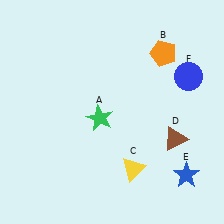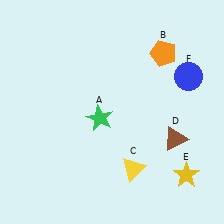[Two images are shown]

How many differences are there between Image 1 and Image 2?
There is 1 difference between the two images.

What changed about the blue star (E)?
In Image 1, E is blue. In Image 2, it changed to yellow.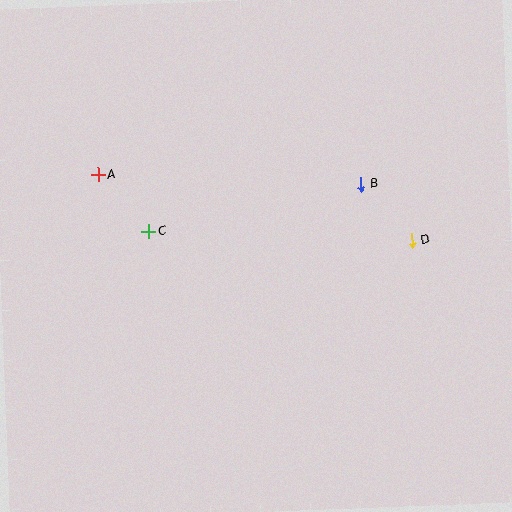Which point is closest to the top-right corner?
Point B is closest to the top-right corner.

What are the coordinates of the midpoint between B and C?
The midpoint between B and C is at (255, 208).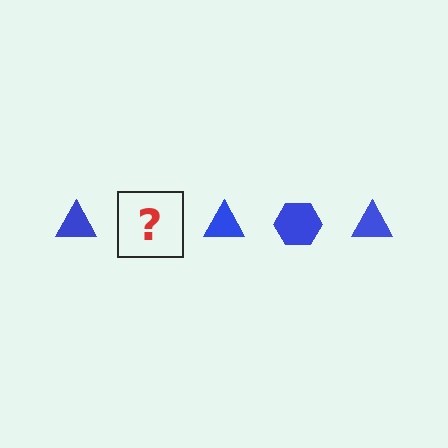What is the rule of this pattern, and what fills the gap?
The rule is that the pattern cycles through triangle, hexagon shapes in blue. The gap should be filled with a blue hexagon.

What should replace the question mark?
The question mark should be replaced with a blue hexagon.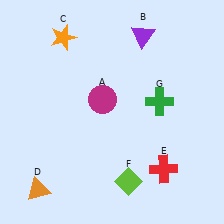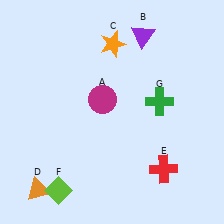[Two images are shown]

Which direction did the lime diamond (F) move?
The lime diamond (F) moved left.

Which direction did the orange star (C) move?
The orange star (C) moved right.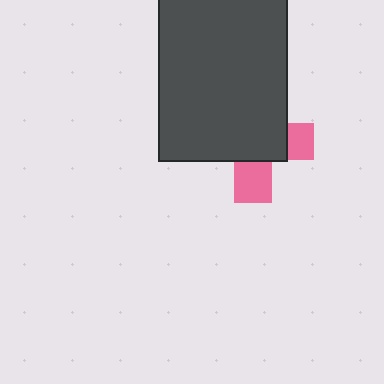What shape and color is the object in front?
The object in front is a dark gray rectangle.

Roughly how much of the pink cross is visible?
A small part of it is visible (roughly 33%).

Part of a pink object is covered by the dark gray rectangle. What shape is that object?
It is a cross.